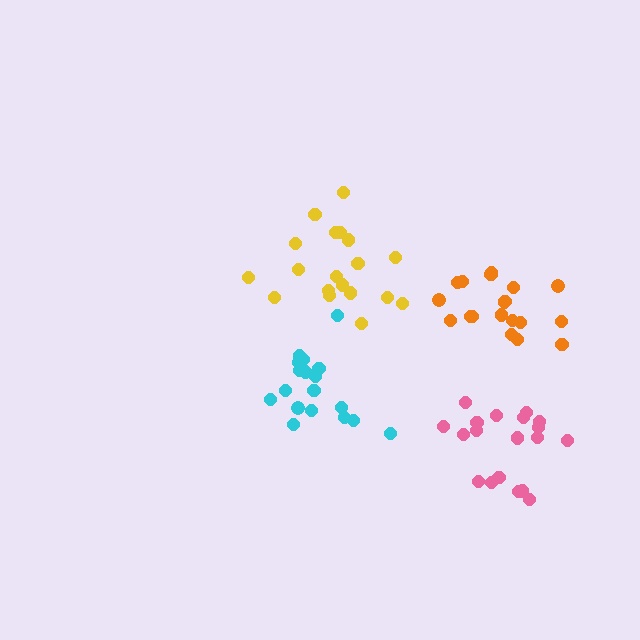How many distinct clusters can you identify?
There are 4 distinct clusters.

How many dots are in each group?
Group 1: 19 dots, Group 2: 18 dots, Group 3: 19 dots, Group 4: 19 dots (75 total).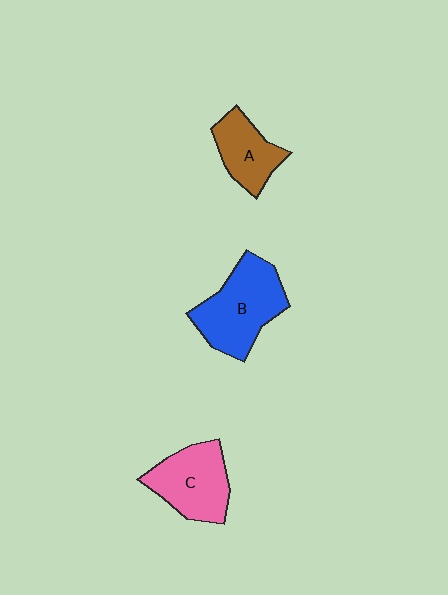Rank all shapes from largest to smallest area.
From largest to smallest: B (blue), C (pink), A (brown).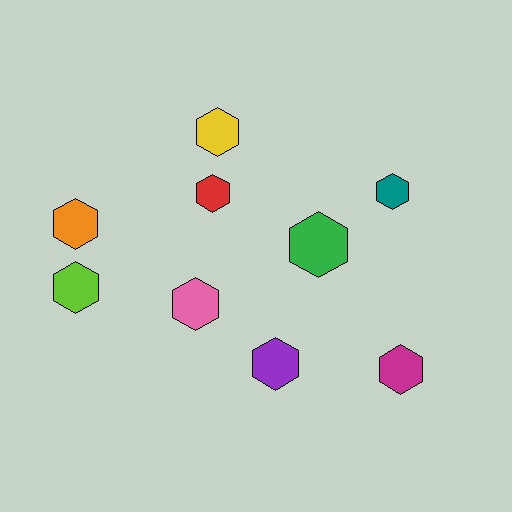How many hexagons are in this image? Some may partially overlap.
There are 9 hexagons.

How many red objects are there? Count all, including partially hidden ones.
There is 1 red object.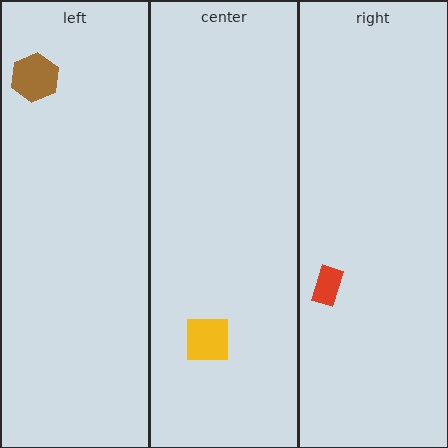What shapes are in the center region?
The yellow square.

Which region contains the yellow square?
The center region.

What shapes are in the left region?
The brown hexagon.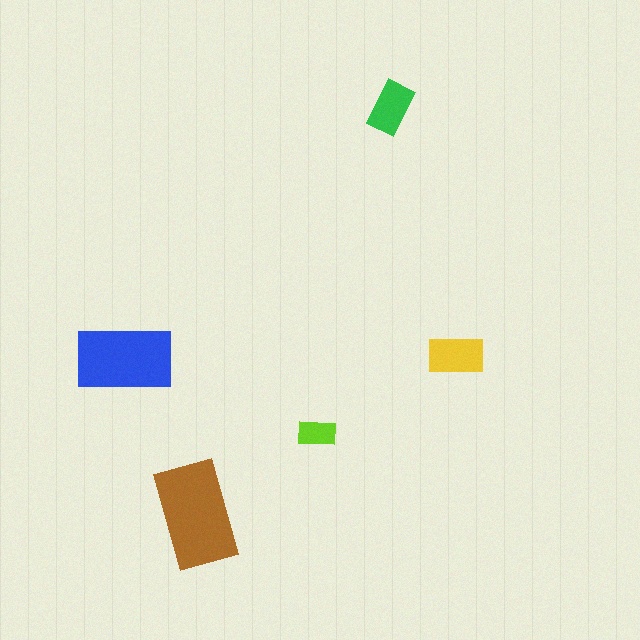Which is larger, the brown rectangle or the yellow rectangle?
The brown one.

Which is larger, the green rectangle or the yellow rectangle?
The yellow one.